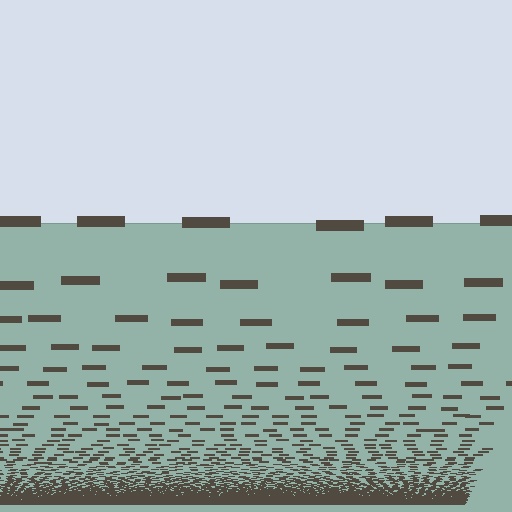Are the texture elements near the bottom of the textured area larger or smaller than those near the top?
Smaller. The gradient is inverted — elements near the bottom are smaller and denser.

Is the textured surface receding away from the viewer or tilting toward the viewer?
The surface appears to tilt toward the viewer. Texture elements get larger and sparser toward the top.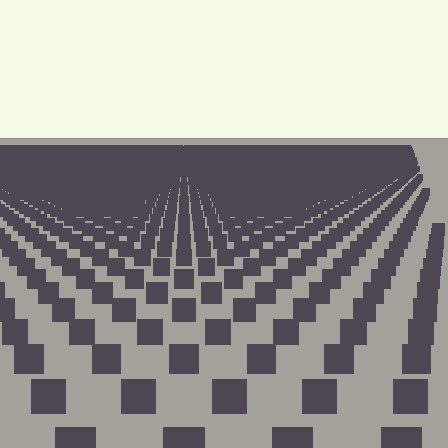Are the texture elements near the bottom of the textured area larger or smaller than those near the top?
Larger. Near the bottom, elements are closer to the viewer and appear at a bigger on-screen size.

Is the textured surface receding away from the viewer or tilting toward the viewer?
The surface is receding away from the viewer. Texture elements get smaller and denser toward the top.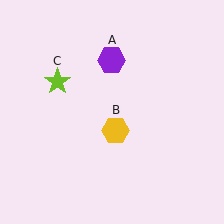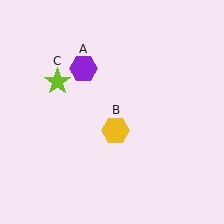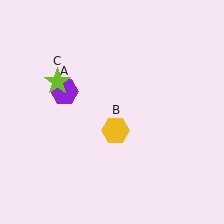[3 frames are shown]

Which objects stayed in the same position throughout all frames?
Yellow hexagon (object B) and lime star (object C) remained stationary.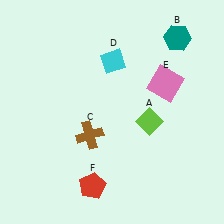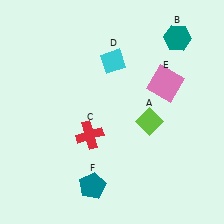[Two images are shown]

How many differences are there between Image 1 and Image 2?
There are 2 differences between the two images.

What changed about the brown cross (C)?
In Image 1, C is brown. In Image 2, it changed to red.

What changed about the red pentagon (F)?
In Image 1, F is red. In Image 2, it changed to teal.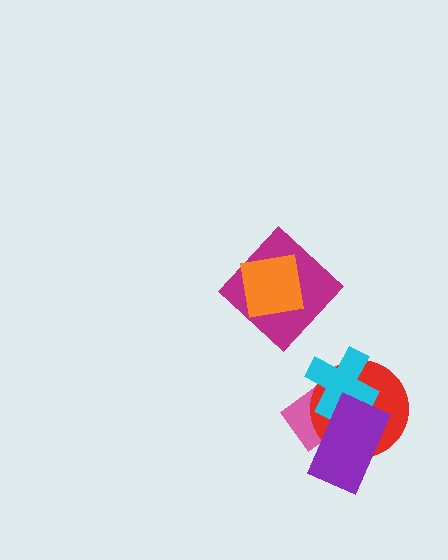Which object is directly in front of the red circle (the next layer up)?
The cyan cross is directly in front of the red circle.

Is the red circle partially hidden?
Yes, it is partially covered by another shape.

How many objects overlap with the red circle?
3 objects overlap with the red circle.